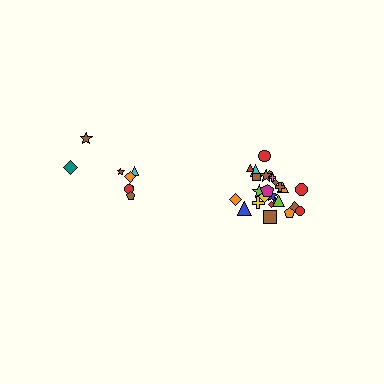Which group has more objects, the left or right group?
The right group.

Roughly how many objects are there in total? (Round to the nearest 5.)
Roughly 35 objects in total.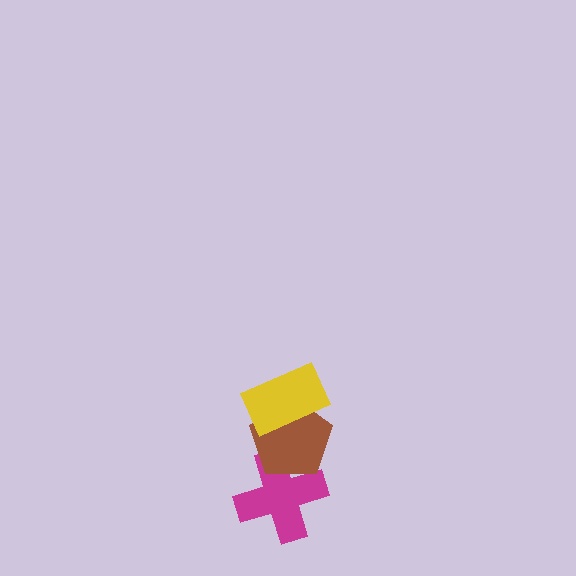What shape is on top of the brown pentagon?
The yellow rectangle is on top of the brown pentagon.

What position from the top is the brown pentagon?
The brown pentagon is 2nd from the top.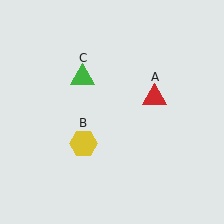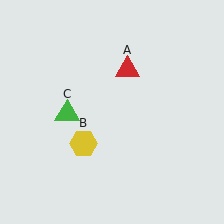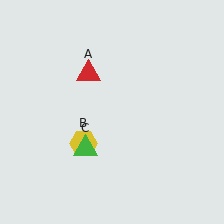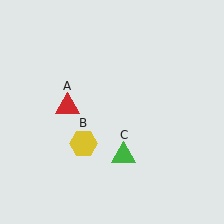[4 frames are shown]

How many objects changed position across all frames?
2 objects changed position: red triangle (object A), green triangle (object C).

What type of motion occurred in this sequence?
The red triangle (object A), green triangle (object C) rotated counterclockwise around the center of the scene.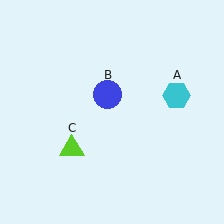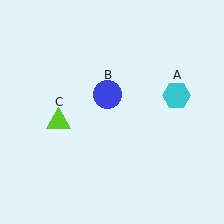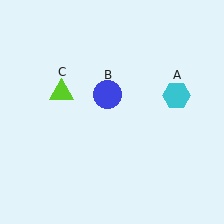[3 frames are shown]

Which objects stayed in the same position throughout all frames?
Cyan hexagon (object A) and blue circle (object B) remained stationary.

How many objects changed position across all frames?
1 object changed position: lime triangle (object C).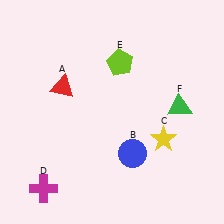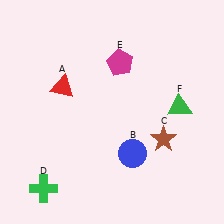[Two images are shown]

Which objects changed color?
C changed from yellow to brown. D changed from magenta to green. E changed from lime to magenta.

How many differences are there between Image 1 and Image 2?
There are 3 differences between the two images.